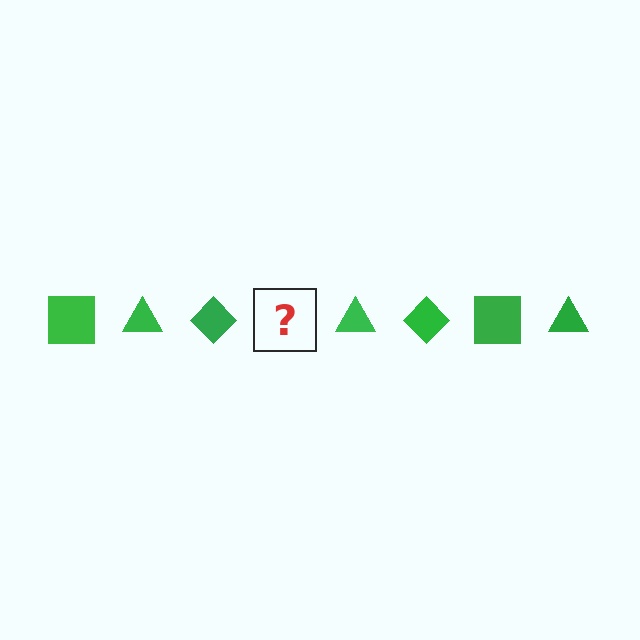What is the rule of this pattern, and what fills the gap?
The rule is that the pattern cycles through square, triangle, diamond shapes in green. The gap should be filled with a green square.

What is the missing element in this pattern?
The missing element is a green square.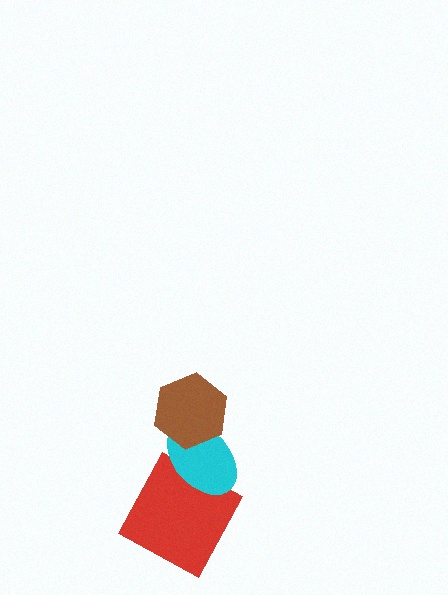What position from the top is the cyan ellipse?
The cyan ellipse is 2nd from the top.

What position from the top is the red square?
The red square is 3rd from the top.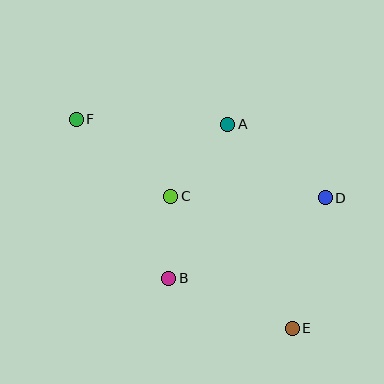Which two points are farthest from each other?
Points E and F are farthest from each other.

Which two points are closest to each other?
Points B and C are closest to each other.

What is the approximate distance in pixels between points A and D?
The distance between A and D is approximately 122 pixels.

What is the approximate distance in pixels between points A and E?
The distance between A and E is approximately 214 pixels.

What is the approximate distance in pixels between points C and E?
The distance between C and E is approximately 179 pixels.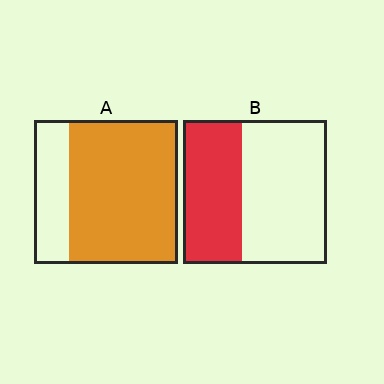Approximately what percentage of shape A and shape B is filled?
A is approximately 75% and B is approximately 40%.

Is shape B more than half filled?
No.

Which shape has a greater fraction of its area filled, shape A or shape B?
Shape A.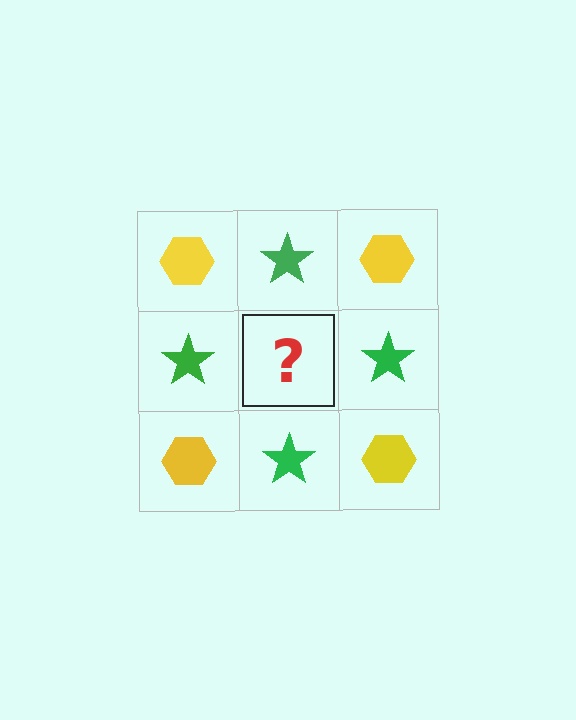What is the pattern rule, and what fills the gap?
The rule is that it alternates yellow hexagon and green star in a checkerboard pattern. The gap should be filled with a yellow hexagon.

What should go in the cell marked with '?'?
The missing cell should contain a yellow hexagon.